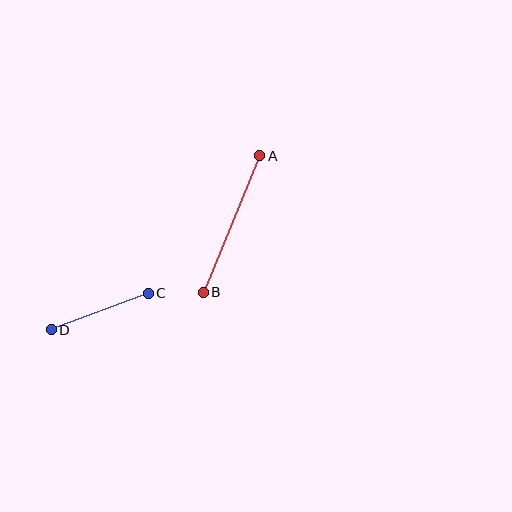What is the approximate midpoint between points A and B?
The midpoint is at approximately (232, 224) pixels.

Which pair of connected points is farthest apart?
Points A and B are farthest apart.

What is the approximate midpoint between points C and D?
The midpoint is at approximately (100, 311) pixels.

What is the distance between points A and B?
The distance is approximately 148 pixels.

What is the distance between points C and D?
The distance is approximately 104 pixels.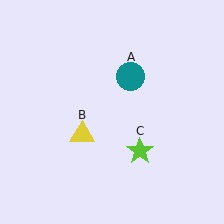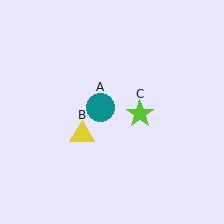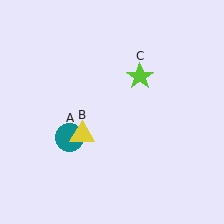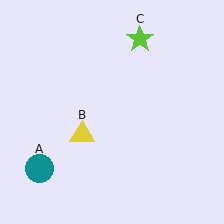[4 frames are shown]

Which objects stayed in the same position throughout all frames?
Yellow triangle (object B) remained stationary.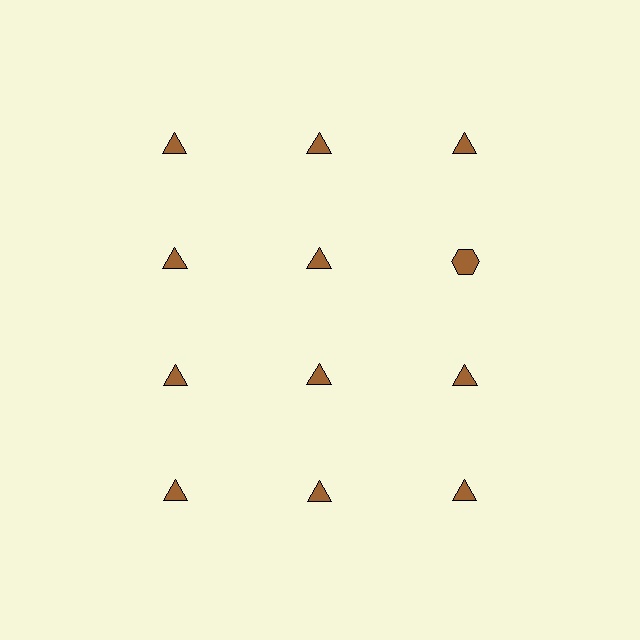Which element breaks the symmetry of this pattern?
The brown hexagon in the second row, center column breaks the symmetry. All other shapes are brown triangles.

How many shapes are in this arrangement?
There are 12 shapes arranged in a grid pattern.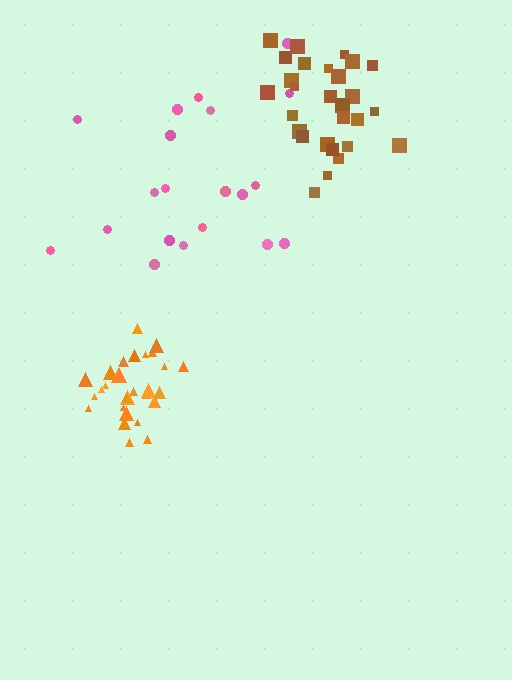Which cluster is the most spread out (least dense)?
Pink.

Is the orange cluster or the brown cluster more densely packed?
Orange.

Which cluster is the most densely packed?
Orange.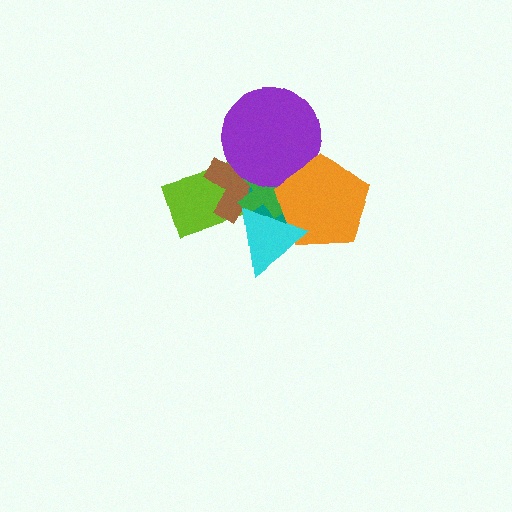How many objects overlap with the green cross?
6 objects overlap with the green cross.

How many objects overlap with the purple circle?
5 objects overlap with the purple circle.